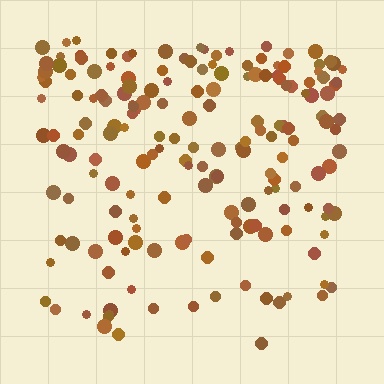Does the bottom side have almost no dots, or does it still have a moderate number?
Still a moderate number, just noticeably fewer than the top.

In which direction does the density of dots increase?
From bottom to top, with the top side densest.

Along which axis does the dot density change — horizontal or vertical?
Vertical.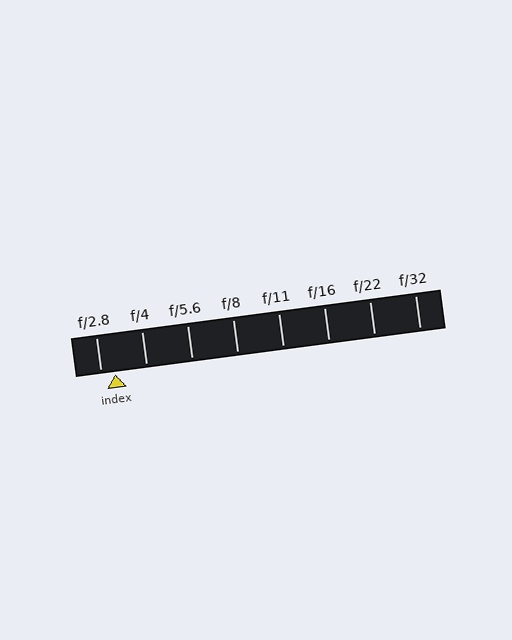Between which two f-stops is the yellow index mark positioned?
The index mark is between f/2.8 and f/4.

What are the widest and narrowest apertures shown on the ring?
The widest aperture shown is f/2.8 and the narrowest is f/32.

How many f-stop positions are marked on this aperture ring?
There are 8 f-stop positions marked.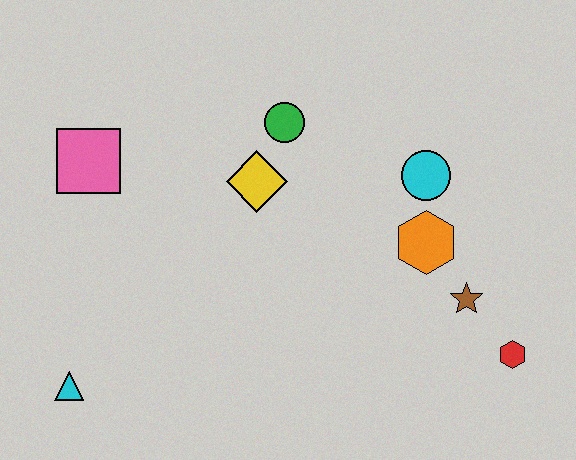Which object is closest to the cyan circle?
The orange hexagon is closest to the cyan circle.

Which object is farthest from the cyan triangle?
The red hexagon is farthest from the cyan triangle.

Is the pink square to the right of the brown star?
No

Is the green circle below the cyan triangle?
No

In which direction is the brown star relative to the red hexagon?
The brown star is above the red hexagon.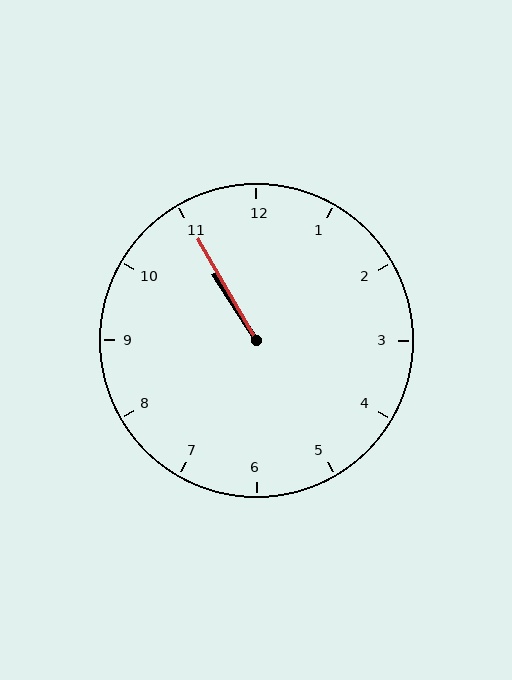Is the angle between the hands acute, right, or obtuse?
It is acute.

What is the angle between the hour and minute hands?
Approximately 2 degrees.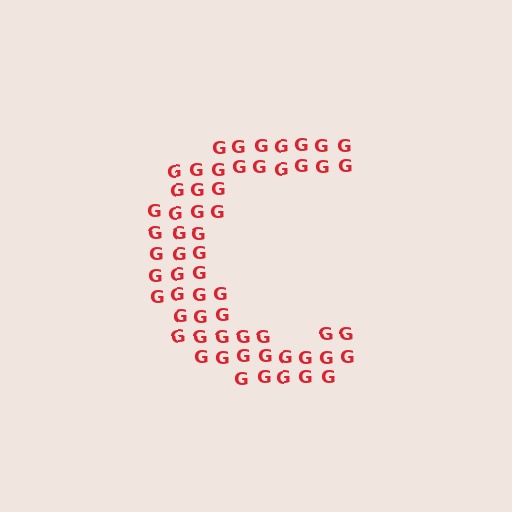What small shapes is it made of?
It is made of small letter G's.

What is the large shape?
The large shape is the letter C.